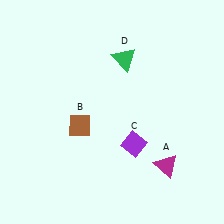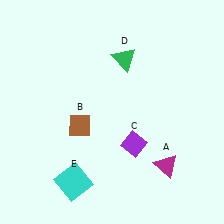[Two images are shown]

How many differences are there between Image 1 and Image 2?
There is 1 difference between the two images.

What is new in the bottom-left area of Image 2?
A cyan square (E) was added in the bottom-left area of Image 2.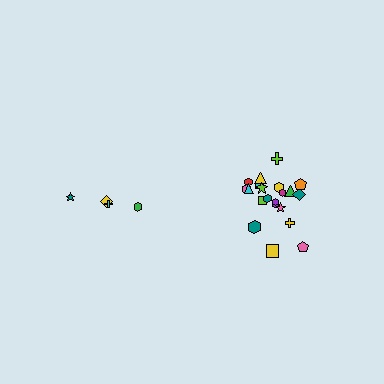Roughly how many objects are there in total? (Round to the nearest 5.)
Roughly 25 objects in total.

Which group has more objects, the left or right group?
The right group.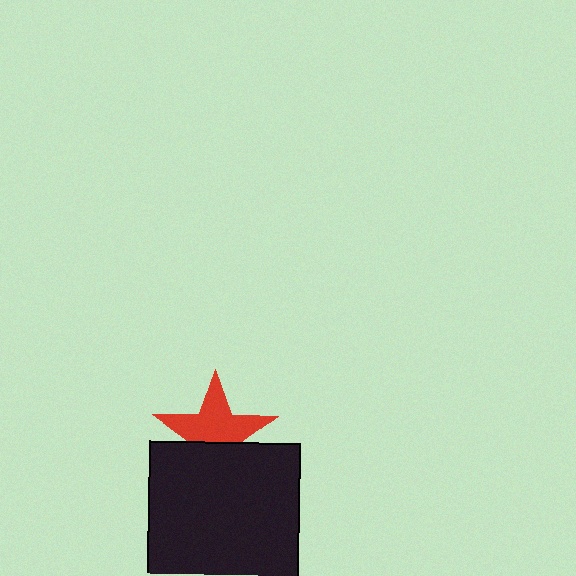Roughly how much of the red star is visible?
About half of it is visible (roughly 62%).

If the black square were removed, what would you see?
You would see the complete red star.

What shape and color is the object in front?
The object in front is a black square.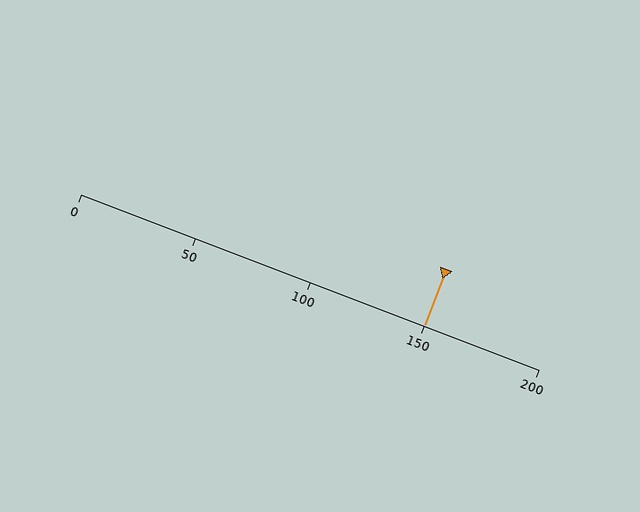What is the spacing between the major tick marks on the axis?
The major ticks are spaced 50 apart.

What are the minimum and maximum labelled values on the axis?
The axis runs from 0 to 200.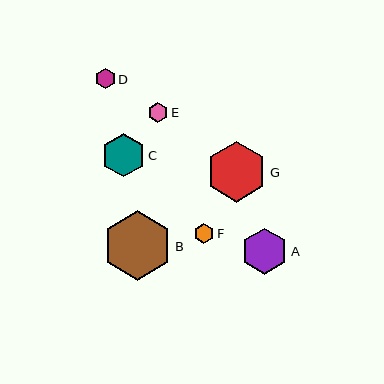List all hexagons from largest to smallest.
From largest to smallest: B, G, A, C, D, E, F.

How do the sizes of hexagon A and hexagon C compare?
Hexagon A and hexagon C are approximately the same size.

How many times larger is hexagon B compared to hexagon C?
Hexagon B is approximately 1.6 times the size of hexagon C.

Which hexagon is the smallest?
Hexagon F is the smallest with a size of approximately 20 pixels.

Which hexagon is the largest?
Hexagon B is the largest with a size of approximately 70 pixels.